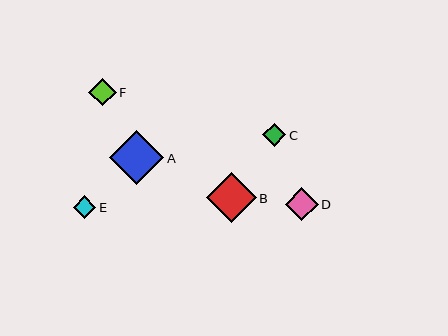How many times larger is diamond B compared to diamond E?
Diamond B is approximately 2.2 times the size of diamond E.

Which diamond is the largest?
Diamond A is the largest with a size of approximately 54 pixels.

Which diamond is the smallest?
Diamond E is the smallest with a size of approximately 23 pixels.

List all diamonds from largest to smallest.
From largest to smallest: A, B, D, F, C, E.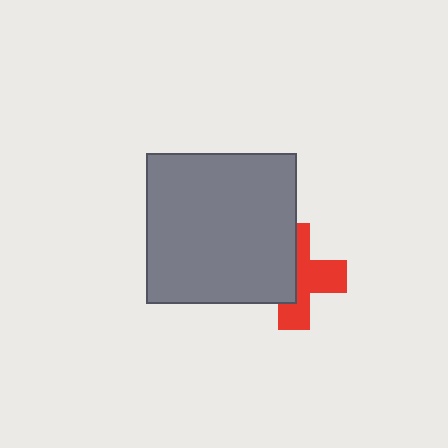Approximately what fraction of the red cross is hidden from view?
Roughly 48% of the red cross is hidden behind the gray square.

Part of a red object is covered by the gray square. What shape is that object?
It is a cross.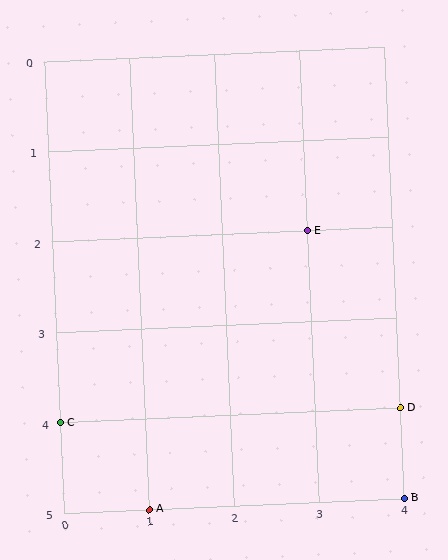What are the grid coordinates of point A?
Point A is at grid coordinates (1, 5).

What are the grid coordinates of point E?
Point E is at grid coordinates (3, 2).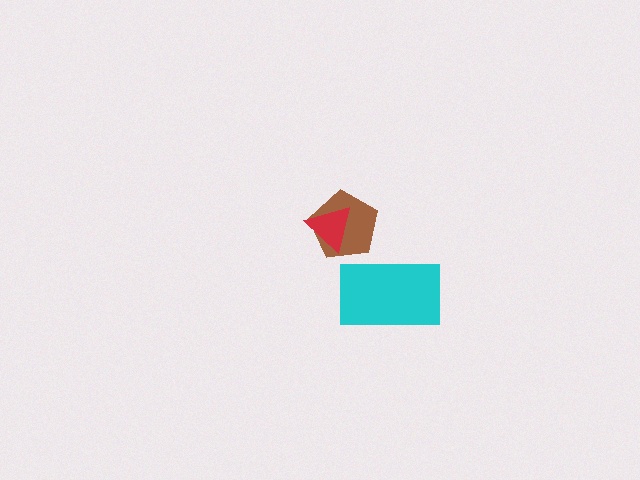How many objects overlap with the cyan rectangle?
0 objects overlap with the cyan rectangle.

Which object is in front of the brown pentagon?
The red triangle is in front of the brown pentagon.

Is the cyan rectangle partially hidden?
No, no other shape covers it.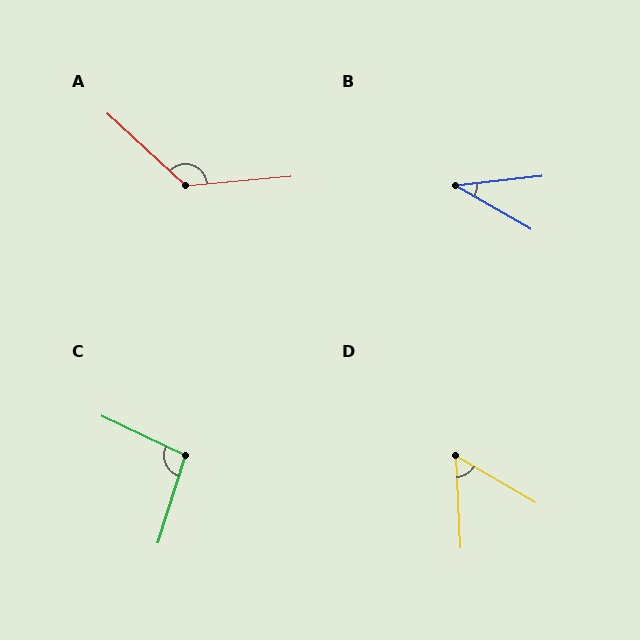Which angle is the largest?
A, at approximately 132 degrees.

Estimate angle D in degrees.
Approximately 57 degrees.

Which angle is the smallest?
B, at approximately 36 degrees.